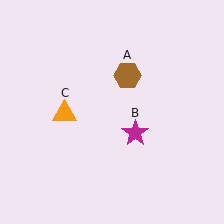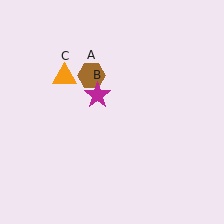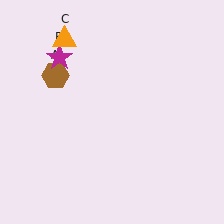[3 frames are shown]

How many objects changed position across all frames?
3 objects changed position: brown hexagon (object A), magenta star (object B), orange triangle (object C).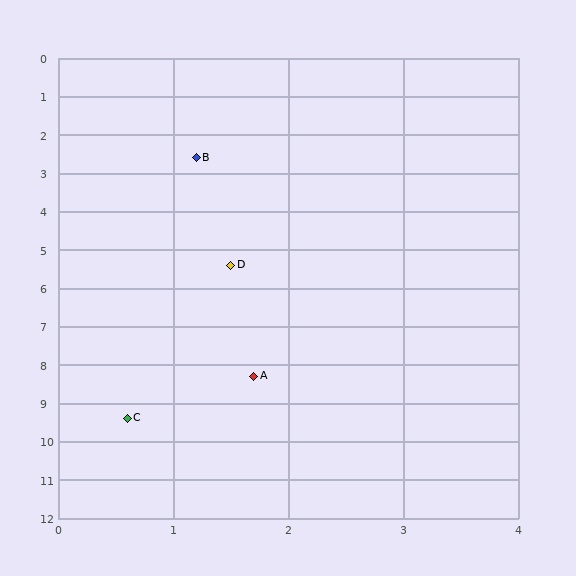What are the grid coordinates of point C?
Point C is at approximately (0.6, 9.4).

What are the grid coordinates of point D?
Point D is at approximately (1.5, 5.4).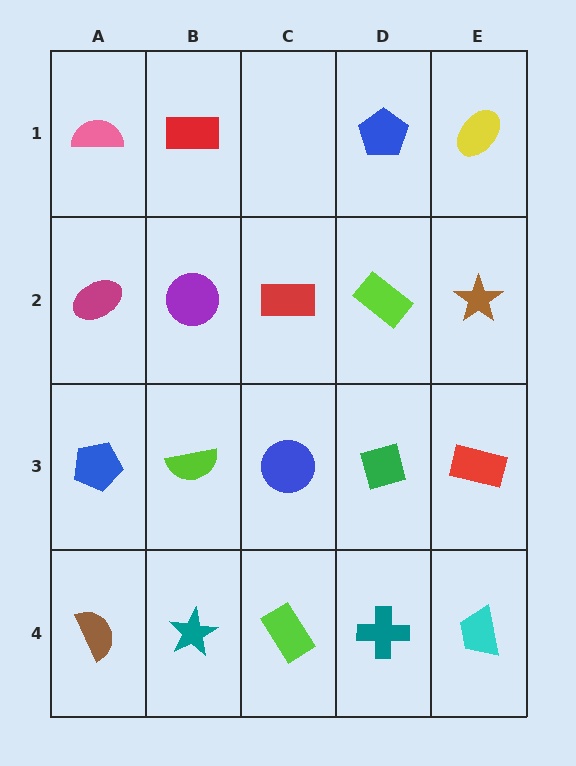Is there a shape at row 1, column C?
No, that cell is empty.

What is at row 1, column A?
A pink semicircle.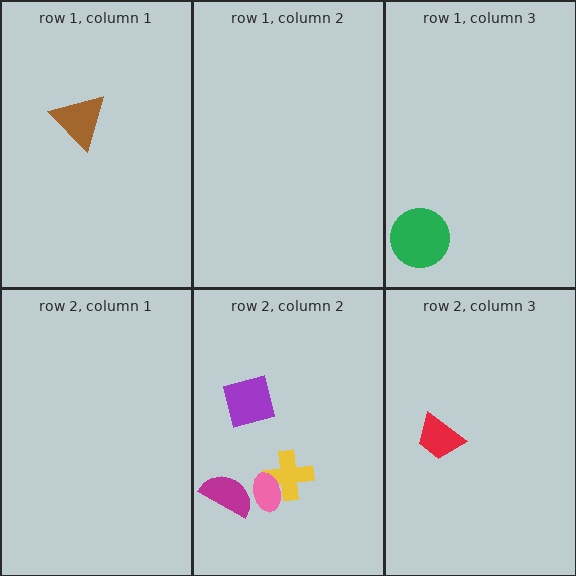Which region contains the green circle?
The row 1, column 3 region.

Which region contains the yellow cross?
The row 2, column 2 region.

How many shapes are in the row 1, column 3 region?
1.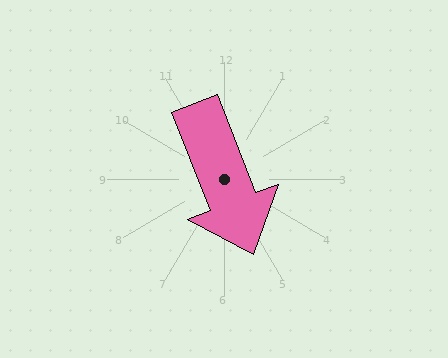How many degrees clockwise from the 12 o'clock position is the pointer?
Approximately 159 degrees.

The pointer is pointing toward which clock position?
Roughly 5 o'clock.